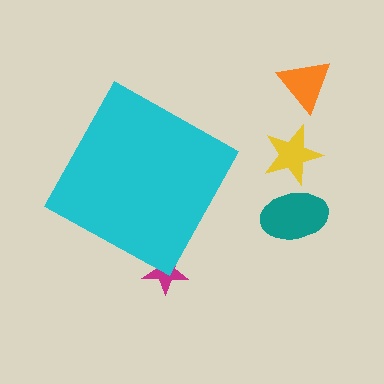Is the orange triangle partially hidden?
No, the orange triangle is fully visible.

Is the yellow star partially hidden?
No, the yellow star is fully visible.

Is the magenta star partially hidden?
Yes, the magenta star is partially hidden behind the cyan diamond.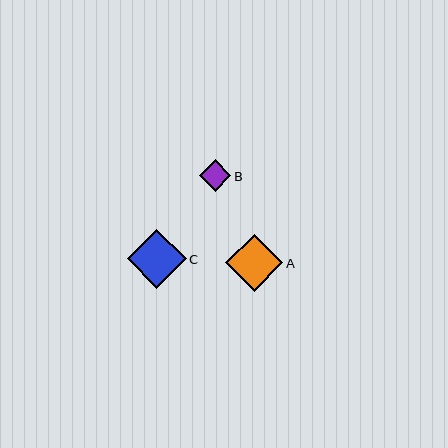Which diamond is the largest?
Diamond C is the largest with a size of approximately 59 pixels.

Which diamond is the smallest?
Diamond B is the smallest with a size of approximately 31 pixels.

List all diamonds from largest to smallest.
From largest to smallest: C, A, B.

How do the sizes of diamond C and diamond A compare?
Diamond C and diamond A are approximately the same size.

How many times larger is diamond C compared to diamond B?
Diamond C is approximately 1.9 times the size of diamond B.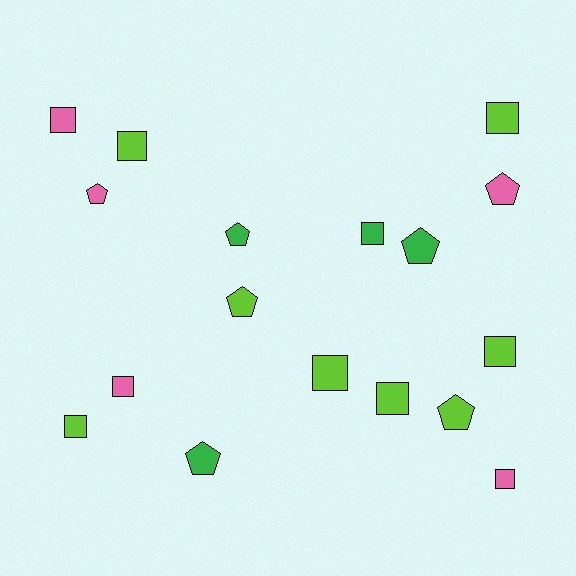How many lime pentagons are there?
There are 2 lime pentagons.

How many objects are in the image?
There are 17 objects.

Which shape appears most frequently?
Square, with 10 objects.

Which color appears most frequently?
Lime, with 8 objects.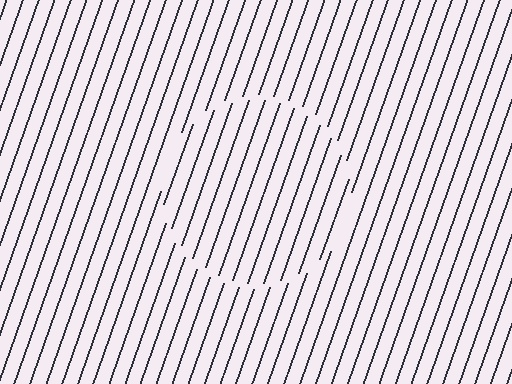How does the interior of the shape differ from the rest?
The interior of the shape contains the same grating, shifted by half a period — the contour is defined by the phase discontinuity where line-ends from the inner and outer gratings abut.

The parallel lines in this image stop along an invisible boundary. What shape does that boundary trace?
An illusory circle. The interior of the shape contains the same grating, shifted by half a period — the contour is defined by the phase discontinuity where line-ends from the inner and outer gratings abut.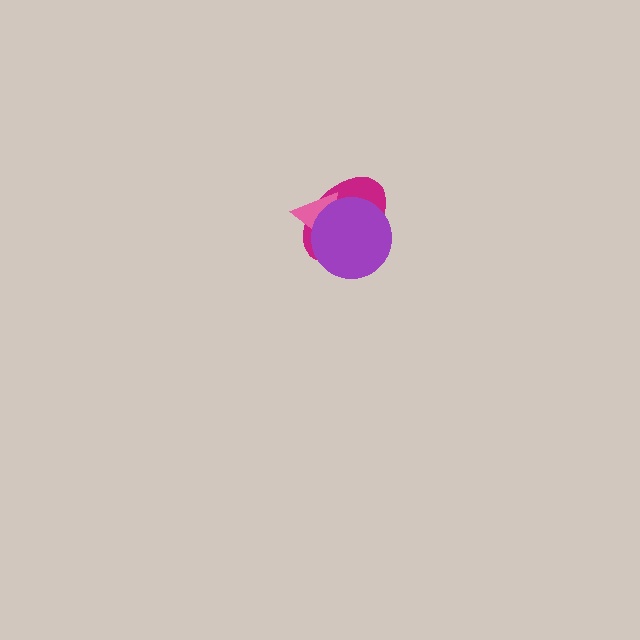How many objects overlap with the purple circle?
2 objects overlap with the purple circle.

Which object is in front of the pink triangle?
The purple circle is in front of the pink triangle.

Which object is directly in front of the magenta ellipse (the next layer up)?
The pink triangle is directly in front of the magenta ellipse.